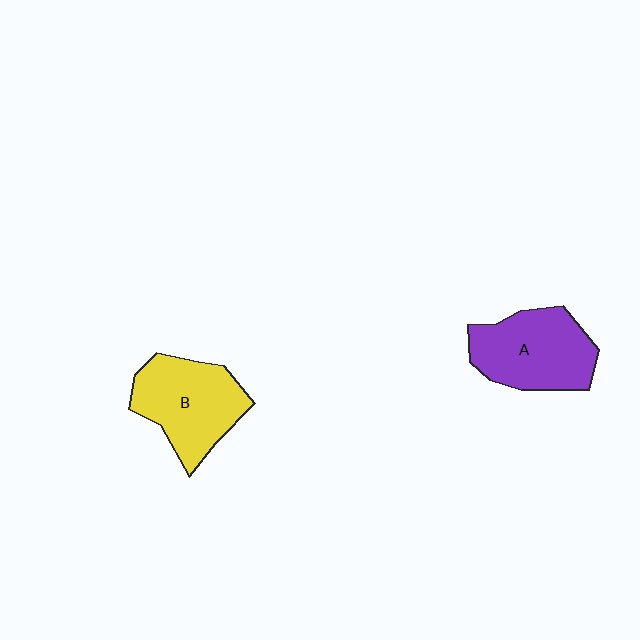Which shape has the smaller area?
Shape A (purple).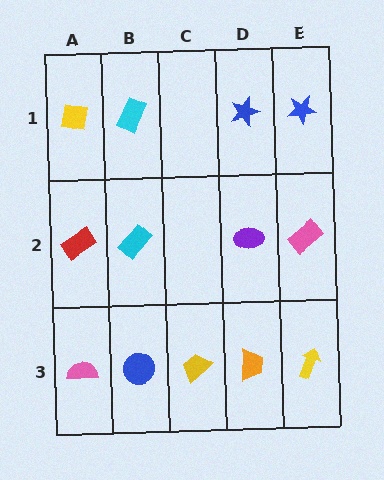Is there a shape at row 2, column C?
No, that cell is empty.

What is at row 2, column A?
A red rectangle.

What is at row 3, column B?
A blue circle.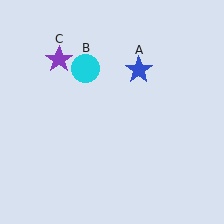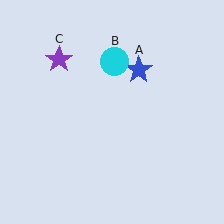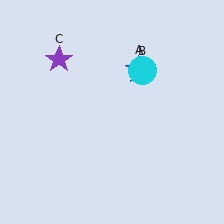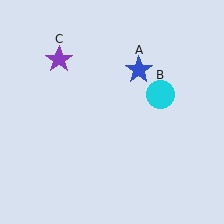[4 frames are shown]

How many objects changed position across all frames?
1 object changed position: cyan circle (object B).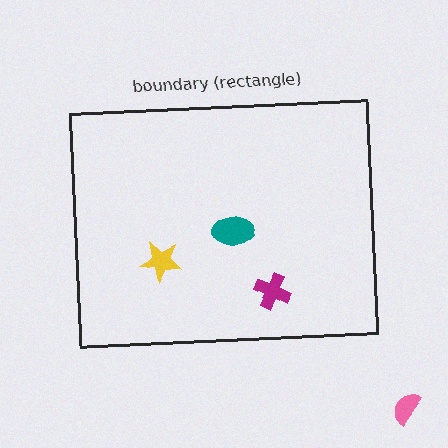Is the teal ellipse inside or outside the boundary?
Inside.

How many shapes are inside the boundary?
3 inside, 1 outside.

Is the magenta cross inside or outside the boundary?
Inside.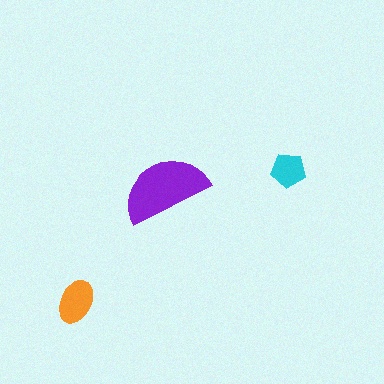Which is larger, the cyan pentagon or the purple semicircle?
The purple semicircle.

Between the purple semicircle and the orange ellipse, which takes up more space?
The purple semicircle.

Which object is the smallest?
The cyan pentagon.